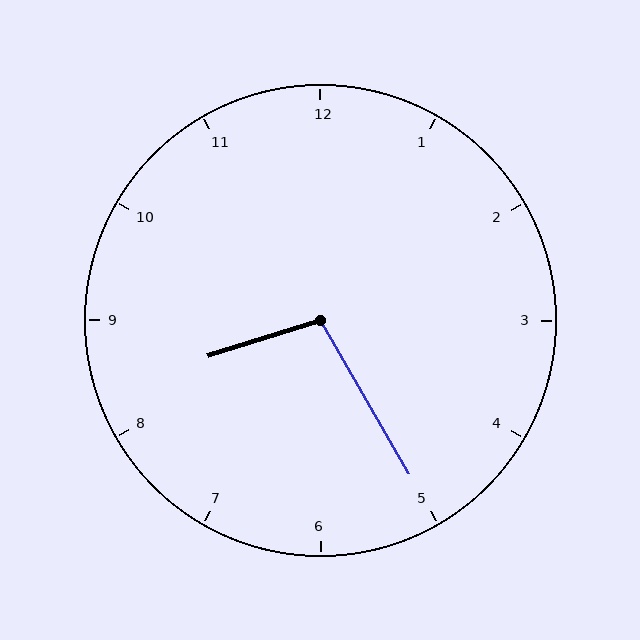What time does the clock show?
8:25.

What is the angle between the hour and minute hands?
Approximately 102 degrees.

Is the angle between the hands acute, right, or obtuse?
It is obtuse.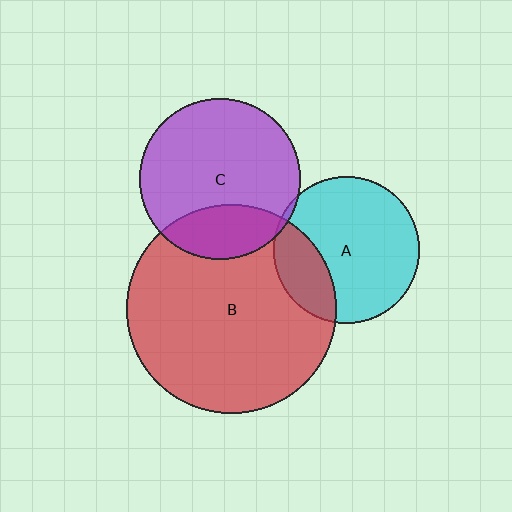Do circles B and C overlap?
Yes.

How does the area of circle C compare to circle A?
Approximately 1.2 times.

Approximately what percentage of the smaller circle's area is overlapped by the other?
Approximately 25%.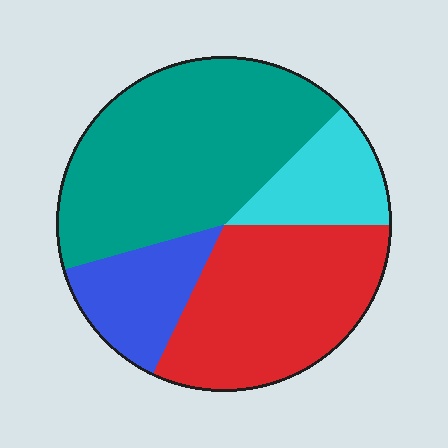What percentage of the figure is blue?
Blue takes up about one eighth (1/8) of the figure.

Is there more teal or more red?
Teal.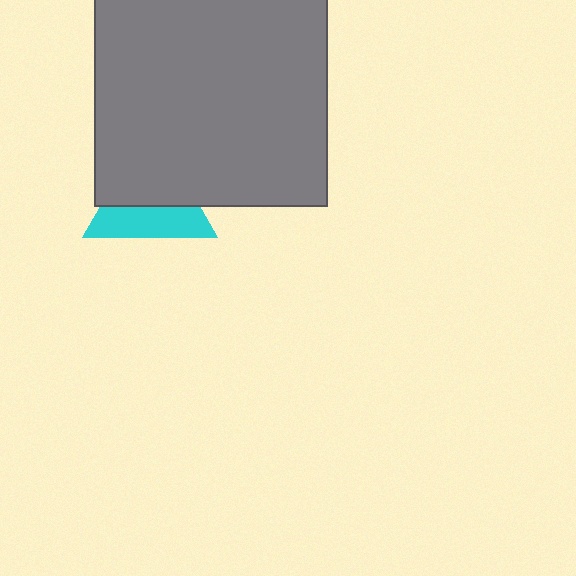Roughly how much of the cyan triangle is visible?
A small part of it is visible (roughly 44%).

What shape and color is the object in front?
The object in front is a gray square.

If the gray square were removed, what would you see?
You would see the complete cyan triangle.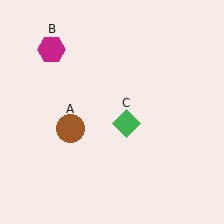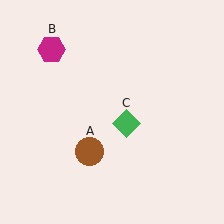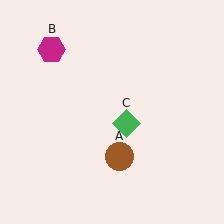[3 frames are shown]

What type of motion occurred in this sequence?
The brown circle (object A) rotated counterclockwise around the center of the scene.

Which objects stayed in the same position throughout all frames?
Magenta hexagon (object B) and green diamond (object C) remained stationary.